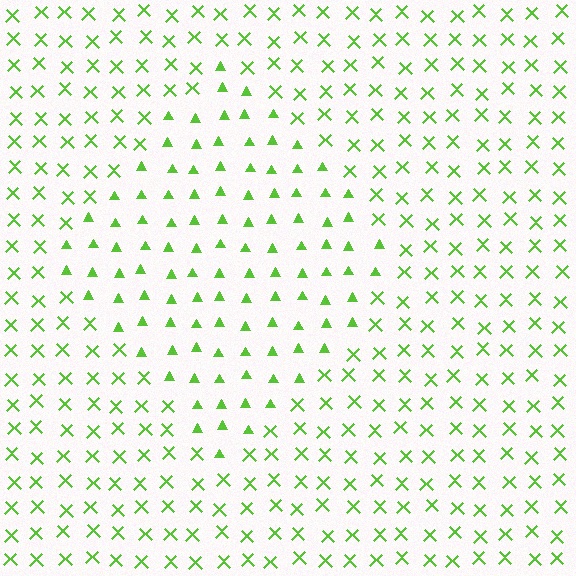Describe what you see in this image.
The image is filled with small lime elements arranged in a uniform grid. A diamond-shaped region contains triangles, while the surrounding area contains X marks. The boundary is defined purely by the change in element shape.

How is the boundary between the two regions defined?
The boundary is defined by a change in element shape: triangles inside vs. X marks outside. All elements share the same color and spacing.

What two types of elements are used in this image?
The image uses triangles inside the diamond region and X marks outside it.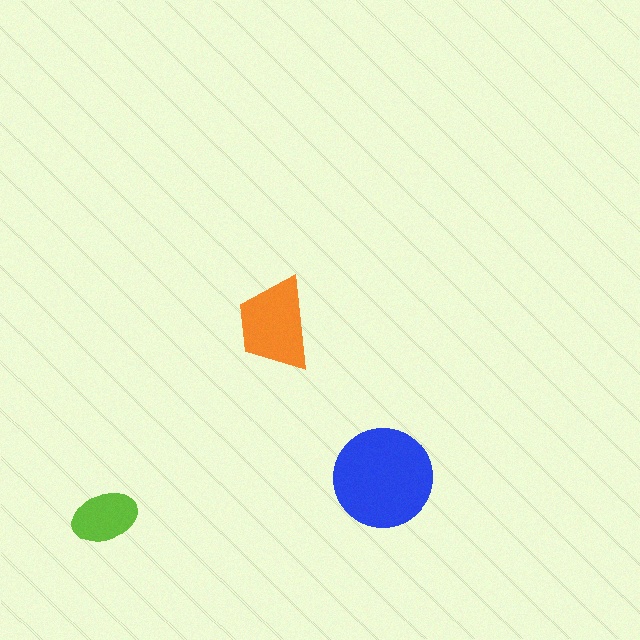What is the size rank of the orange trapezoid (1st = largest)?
2nd.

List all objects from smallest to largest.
The lime ellipse, the orange trapezoid, the blue circle.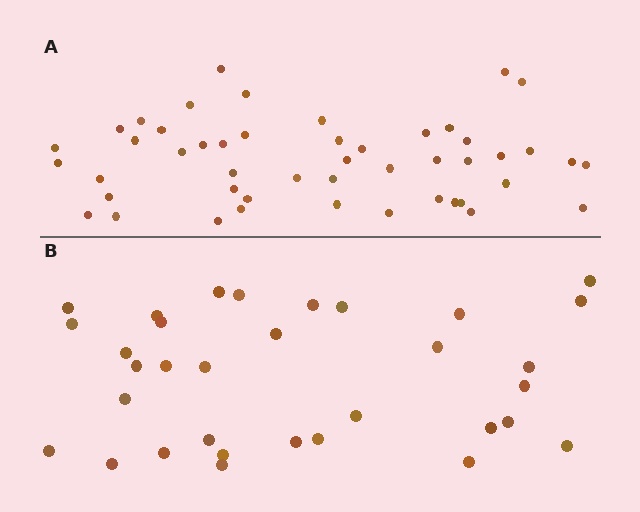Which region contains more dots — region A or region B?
Region A (the top region) has more dots.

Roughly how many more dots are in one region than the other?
Region A has approximately 15 more dots than region B.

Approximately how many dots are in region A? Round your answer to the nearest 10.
About 50 dots. (The exact count is 48, which rounds to 50.)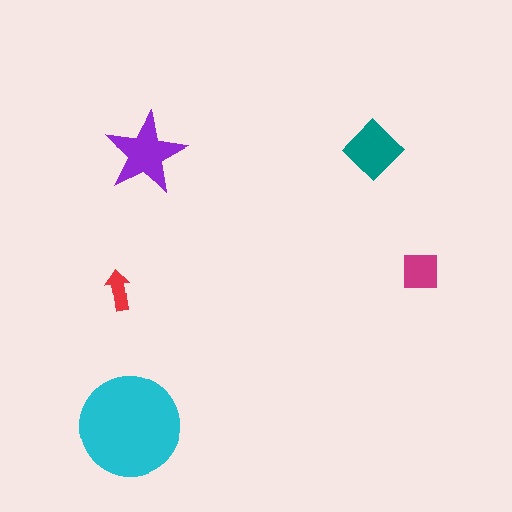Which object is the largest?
The cyan circle.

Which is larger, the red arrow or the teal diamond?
The teal diamond.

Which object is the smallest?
The red arrow.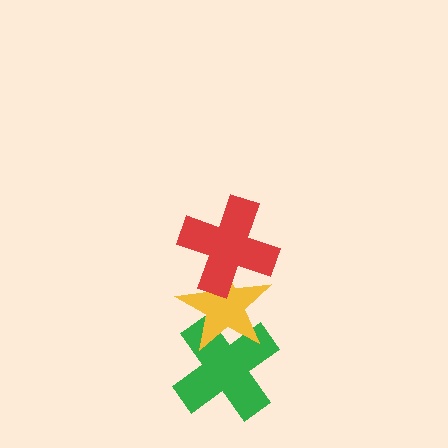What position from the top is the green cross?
The green cross is 3rd from the top.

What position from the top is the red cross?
The red cross is 1st from the top.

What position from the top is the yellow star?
The yellow star is 2nd from the top.